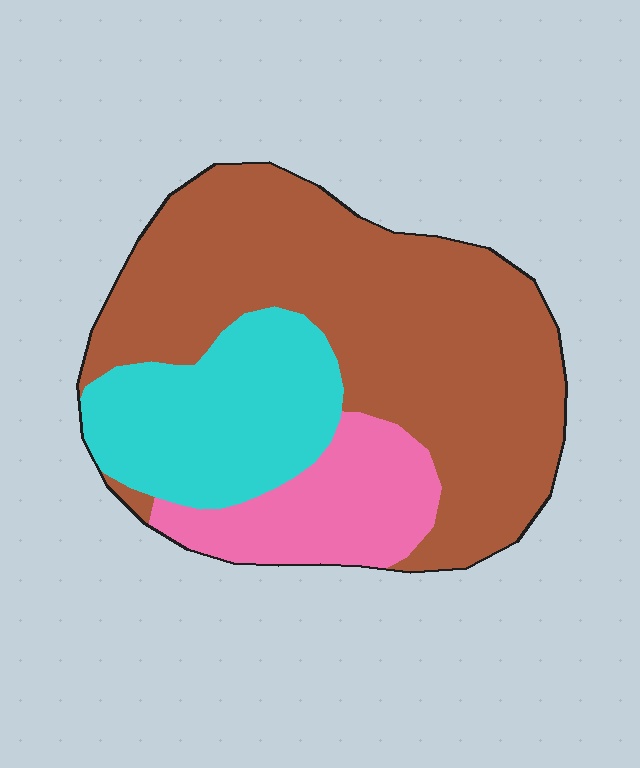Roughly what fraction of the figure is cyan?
Cyan covers about 25% of the figure.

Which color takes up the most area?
Brown, at roughly 60%.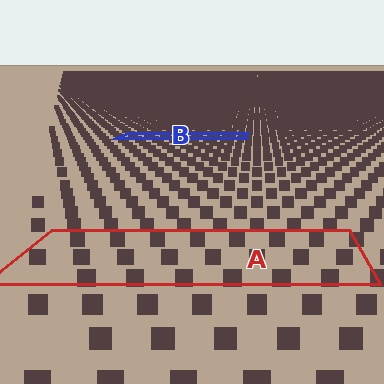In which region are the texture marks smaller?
The texture marks are smaller in region B, because it is farther away.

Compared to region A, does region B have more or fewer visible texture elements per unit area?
Region B has more texture elements per unit area — they are packed more densely because it is farther away.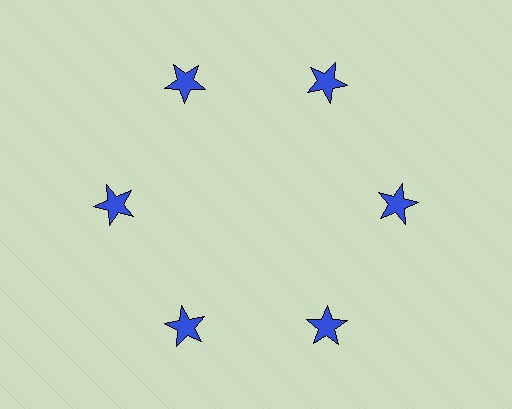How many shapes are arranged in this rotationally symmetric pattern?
There are 6 shapes, arranged in 6 groups of 1.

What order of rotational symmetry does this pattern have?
This pattern has 6-fold rotational symmetry.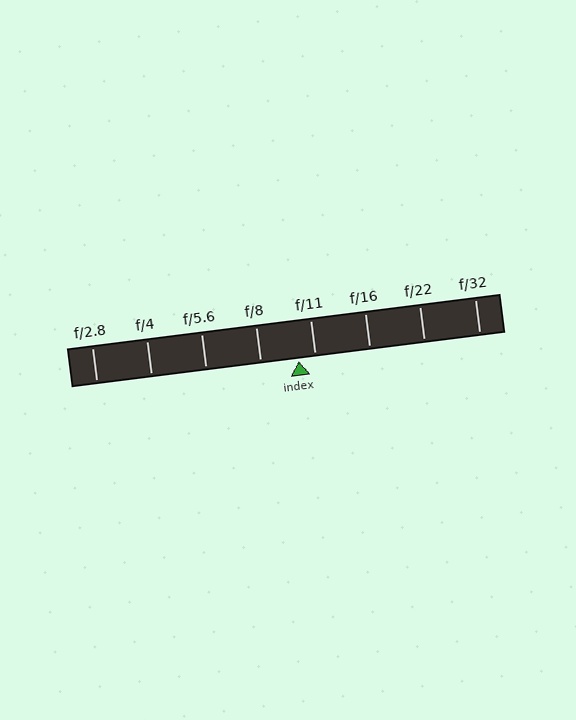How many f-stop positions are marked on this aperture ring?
There are 8 f-stop positions marked.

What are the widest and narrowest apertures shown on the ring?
The widest aperture shown is f/2.8 and the narrowest is f/32.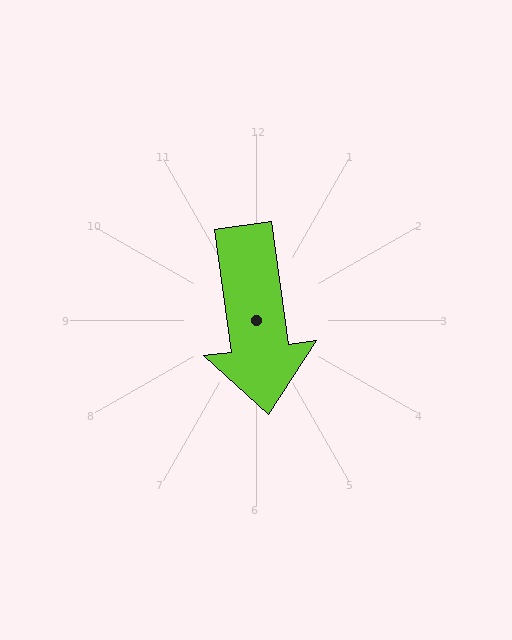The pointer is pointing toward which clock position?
Roughly 6 o'clock.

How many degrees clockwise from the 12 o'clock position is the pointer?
Approximately 172 degrees.